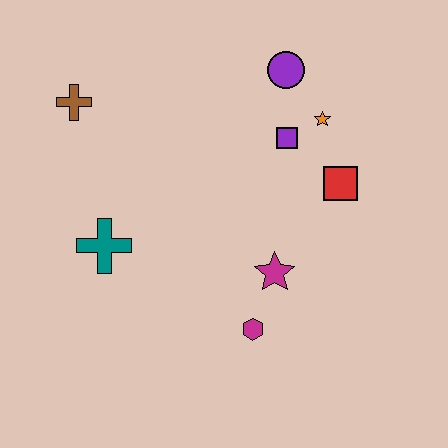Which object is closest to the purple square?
The orange star is closest to the purple square.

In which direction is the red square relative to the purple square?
The red square is to the right of the purple square.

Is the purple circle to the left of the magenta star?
No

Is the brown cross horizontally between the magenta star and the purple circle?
No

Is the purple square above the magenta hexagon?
Yes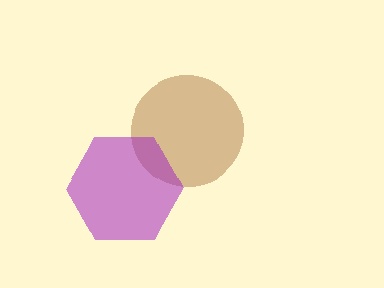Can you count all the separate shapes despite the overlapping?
Yes, there are 2 separate shapes.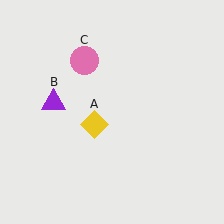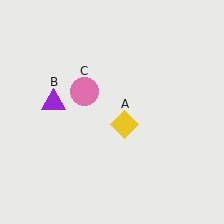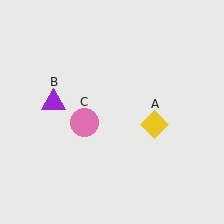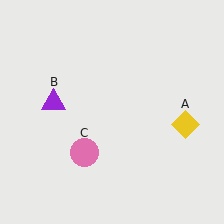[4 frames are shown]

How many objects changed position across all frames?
2 objects changed position: yellow diamond (object A), pink circle (object C).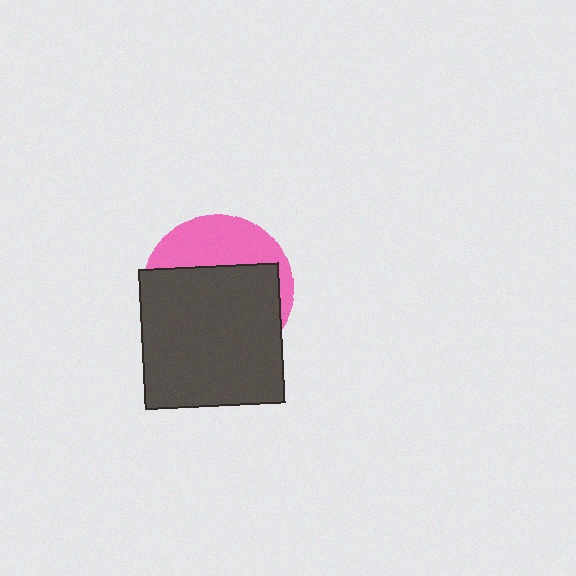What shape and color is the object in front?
The object in front is a dark gray square.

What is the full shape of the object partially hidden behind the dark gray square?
The partially hidden object is a pink circle.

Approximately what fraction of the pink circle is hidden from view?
Roughly 66% of the pink circle is hidden behind the dark gray square.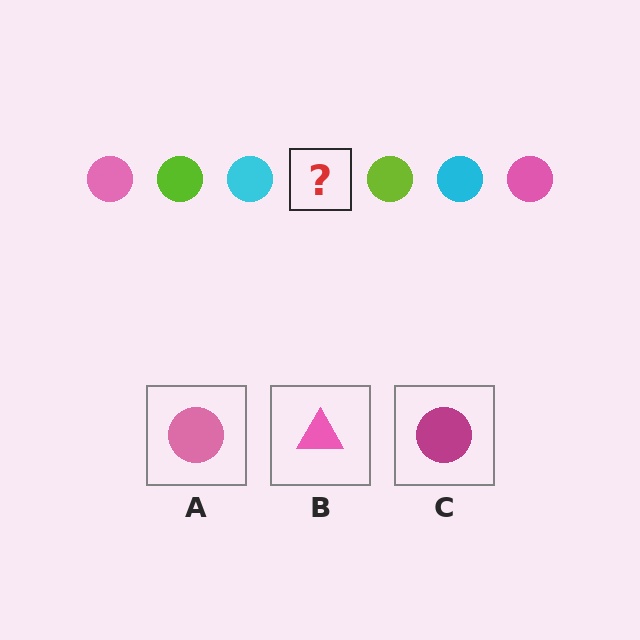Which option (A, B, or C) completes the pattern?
A.